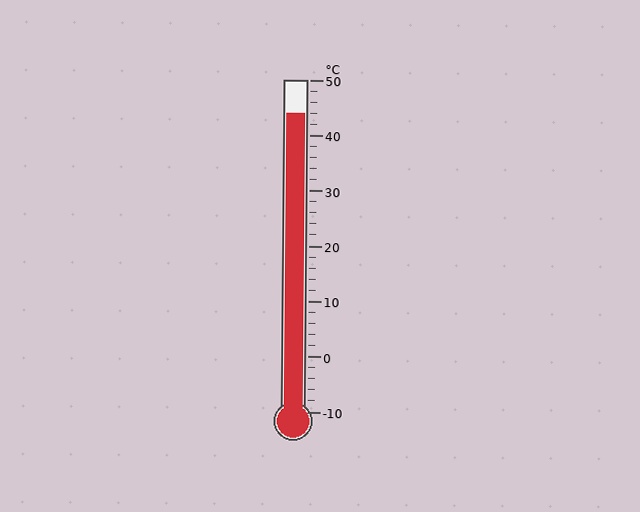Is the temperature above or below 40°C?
The temperature is above 40°C.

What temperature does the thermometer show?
The thermometer shows approximately 44°C.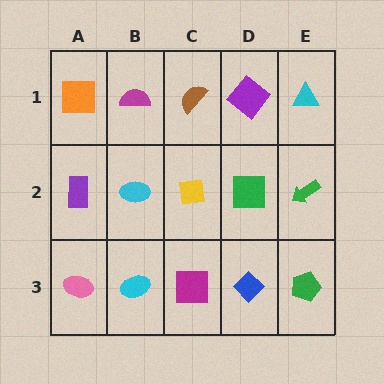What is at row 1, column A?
An orange square.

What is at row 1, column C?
A brown semicircle.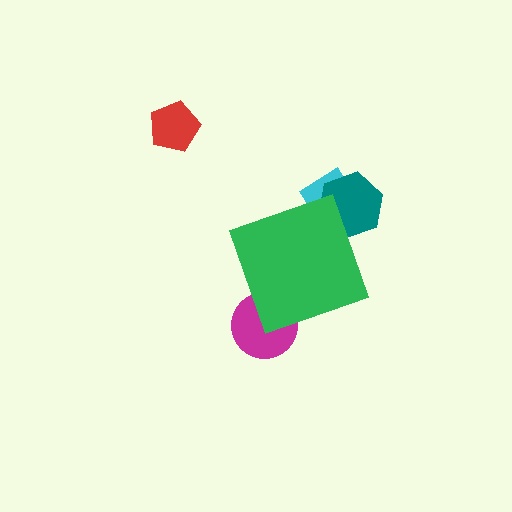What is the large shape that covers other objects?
A green diamond.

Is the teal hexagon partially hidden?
Yes, the teal hexagon is partially hidden behind the green diamond.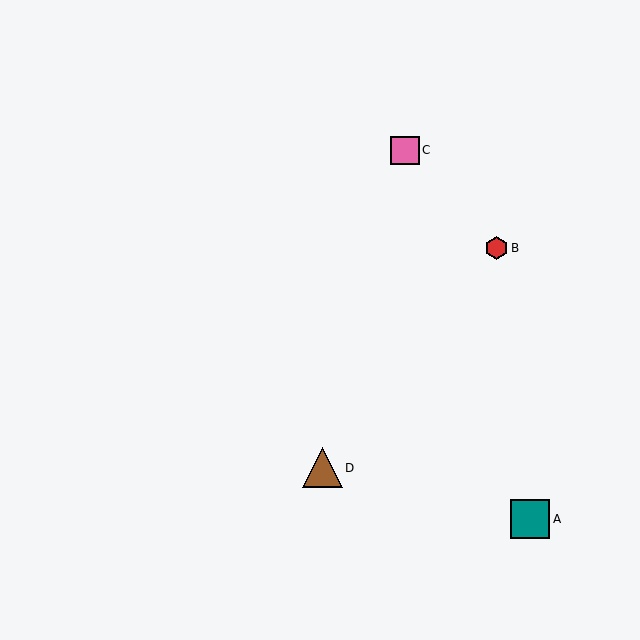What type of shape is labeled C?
Shape C is a pink square.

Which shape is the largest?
The brown triangle (labeled D) is the largest.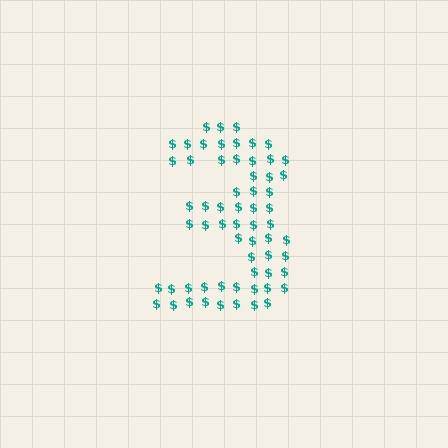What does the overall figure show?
The overall figure shows the digit 3.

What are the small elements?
The small elements are dollar signs.